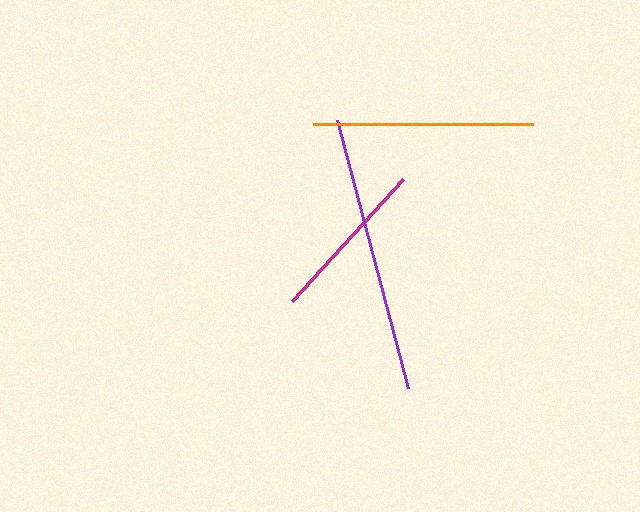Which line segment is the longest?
The purple line is the longest at approximately 278 pixels.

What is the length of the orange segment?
The orange segment is approximately 220 pixels long.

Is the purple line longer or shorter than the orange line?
The purple line is longer than the orange line.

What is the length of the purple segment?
The purple segment is approximately 278 pixels long.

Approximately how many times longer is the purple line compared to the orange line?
The purple line is approximately 1.3 times the length of the orange line.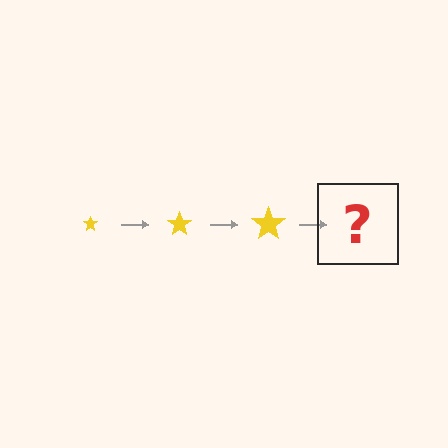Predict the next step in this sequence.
The next step is a yellow star, larger than the previous one.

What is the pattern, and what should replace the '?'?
The pattern is that the star gets progressively larger each step. The '?' should be a yellow star, larger than the previous one.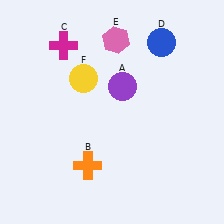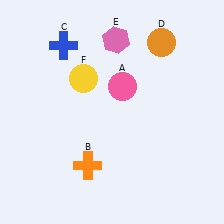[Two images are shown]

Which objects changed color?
A changed from purple to pink. C changed from magenta to blue. D changed from blue to orange.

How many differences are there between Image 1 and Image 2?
There are 3 differences between the two images.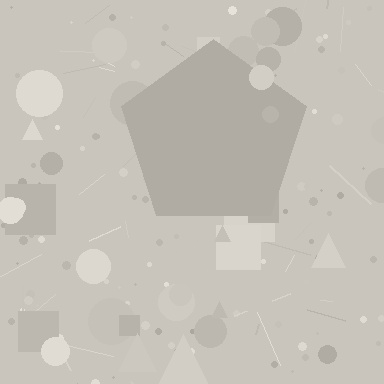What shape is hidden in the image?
A pentagon is hidden in the image.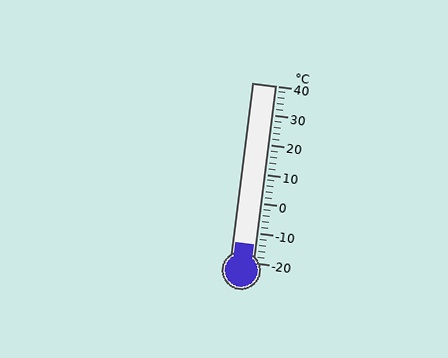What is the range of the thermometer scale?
The thermometer scale ranges from -20°C to 40°C.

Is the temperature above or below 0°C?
The temperature is below 0°C.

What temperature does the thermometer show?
The thermometer shows approximately -14°C.